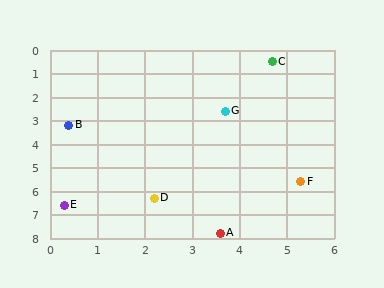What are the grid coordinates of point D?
Point D is at approximately (2.2, 6.3).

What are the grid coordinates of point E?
Point E is at approximately (0.3, 6.6).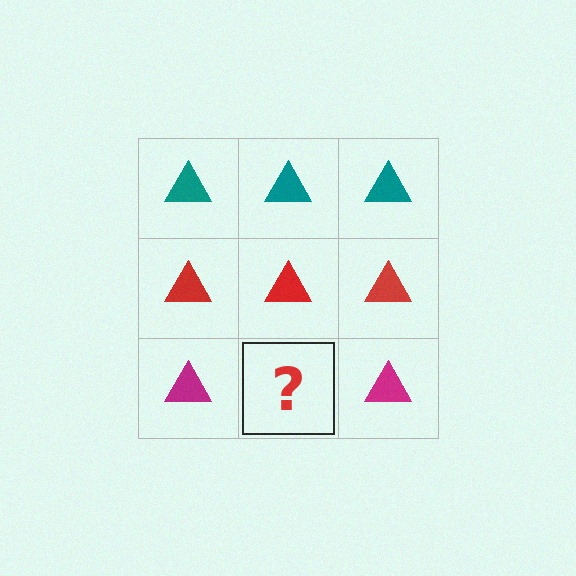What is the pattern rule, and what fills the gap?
The rule is that each row has a consistent color. The gap should be filled with a magenta triangle.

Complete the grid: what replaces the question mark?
The question mark should be replaced with a magenta triangle.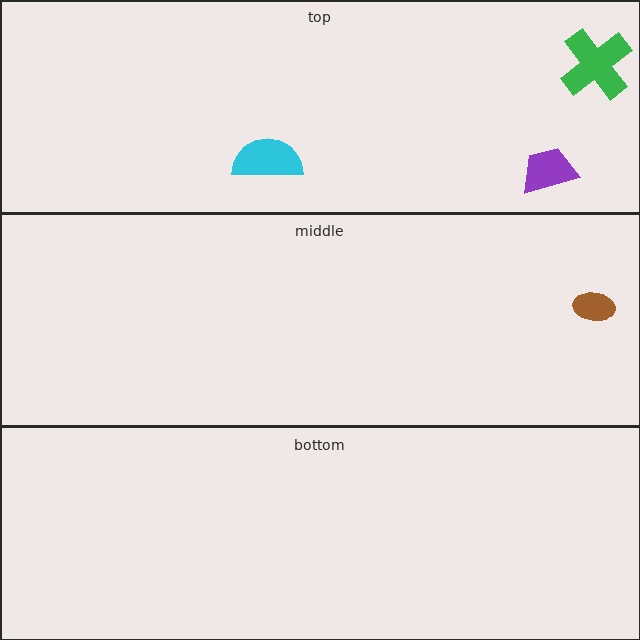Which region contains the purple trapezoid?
The top region.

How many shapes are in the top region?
3.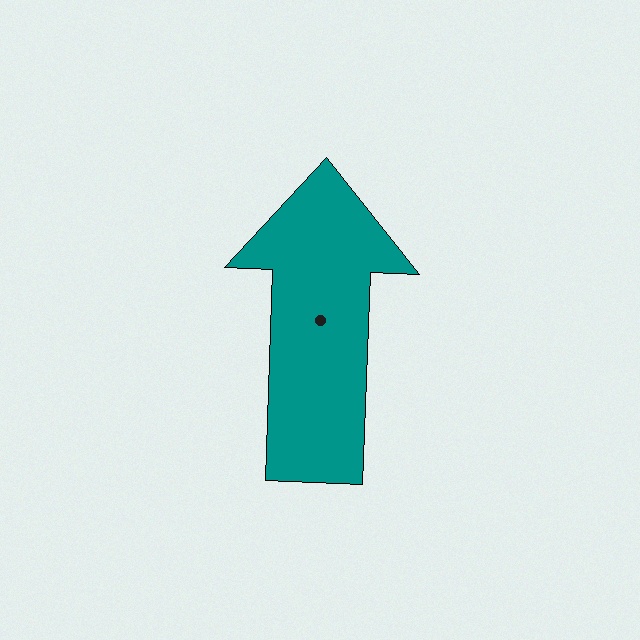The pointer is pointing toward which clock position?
Roughly 12 o'clock.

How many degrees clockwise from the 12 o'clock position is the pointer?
Approximately 2 degrees.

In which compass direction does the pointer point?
North.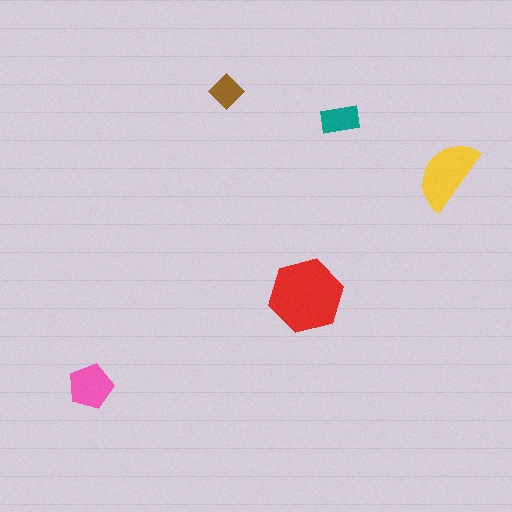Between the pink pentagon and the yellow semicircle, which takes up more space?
The yellow semicircle.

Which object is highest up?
The brown diamond is topmost.